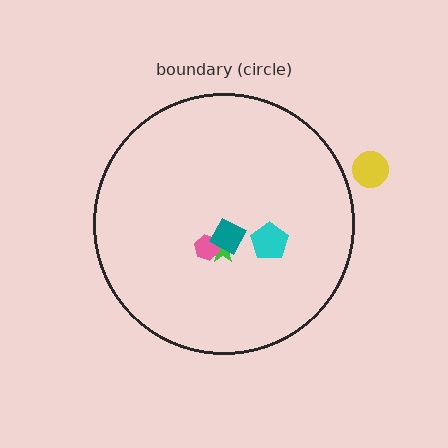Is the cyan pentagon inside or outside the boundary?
Inside.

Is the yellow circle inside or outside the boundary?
Outside.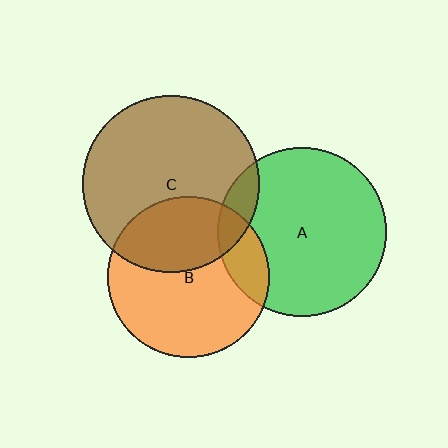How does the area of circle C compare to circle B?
Approximately 1.2 times.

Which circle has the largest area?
Circle C (brown).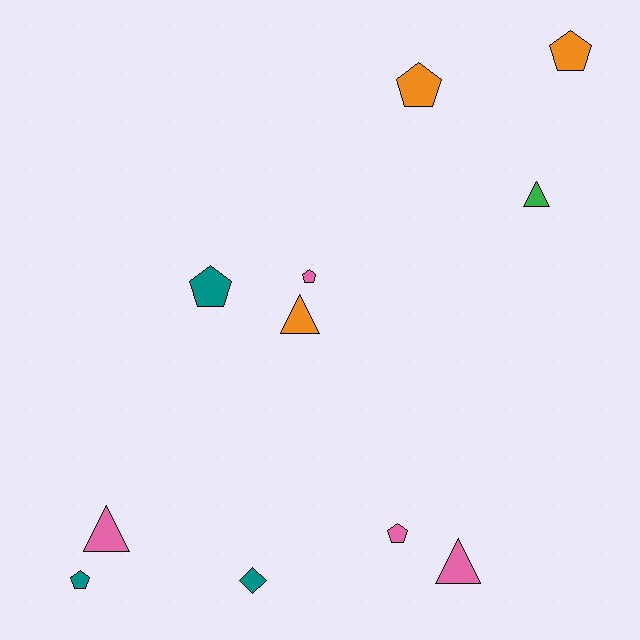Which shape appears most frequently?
Pentagon, with 6 objects.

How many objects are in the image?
There are 11 objects.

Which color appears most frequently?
Pink, with 4 objects.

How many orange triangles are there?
There is 1 orange triangle.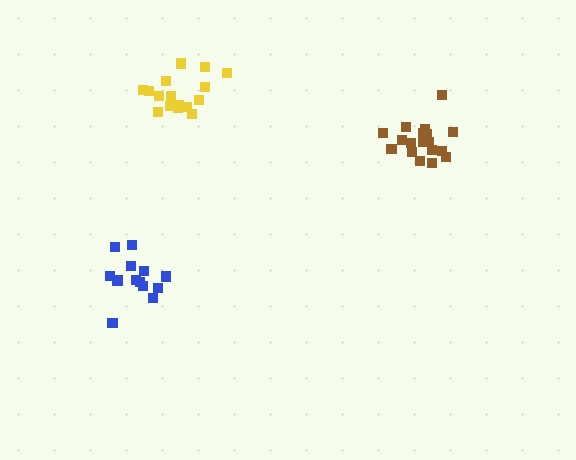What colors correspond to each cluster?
The clusters are colored: brown, yellow, blue.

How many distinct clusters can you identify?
There are 3 distinct clusters.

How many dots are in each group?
Group 1: 18 dots, Group 2: 17 dots, Group 3: 14 dots (49 total).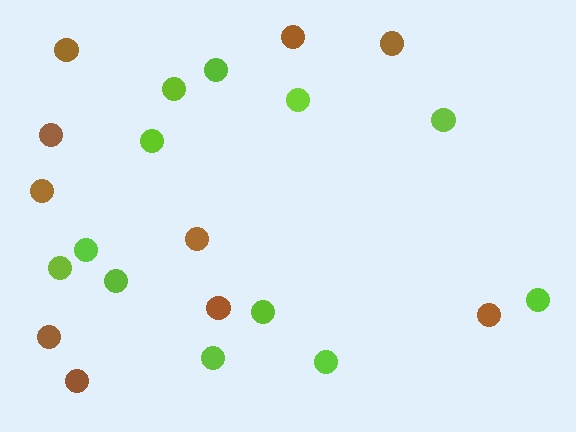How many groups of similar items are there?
There are 2 groups: one group of lime circles (12) and one group of brown circles (10).